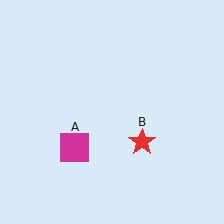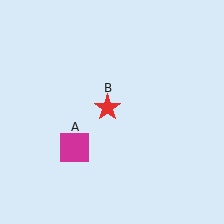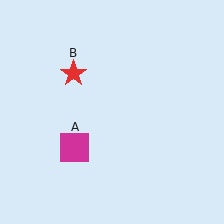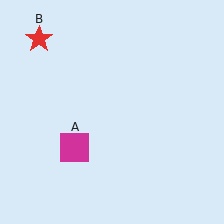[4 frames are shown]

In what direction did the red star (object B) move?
The red star (object B) moved up and to the left.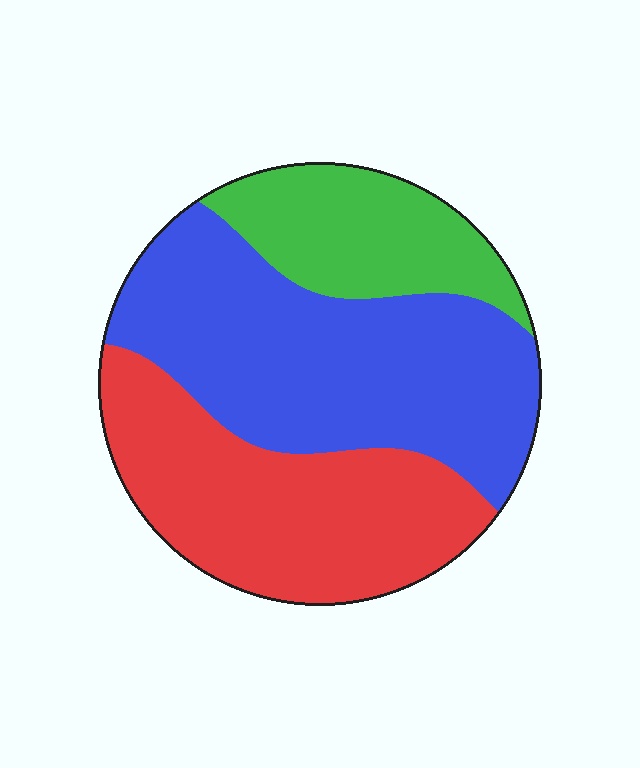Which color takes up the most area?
Blue, at roughly 45%.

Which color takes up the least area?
Green, at roughly 20%.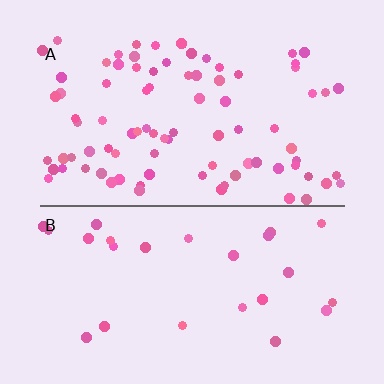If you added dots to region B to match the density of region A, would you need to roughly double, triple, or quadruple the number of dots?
Approximately triple.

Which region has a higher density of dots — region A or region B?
A (the top).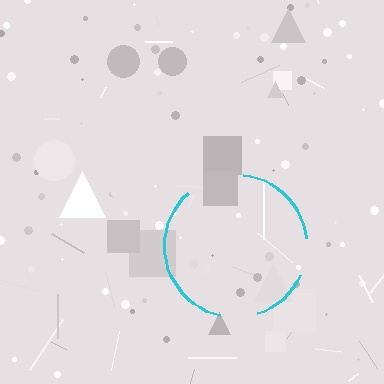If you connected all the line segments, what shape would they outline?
They would outline a circle.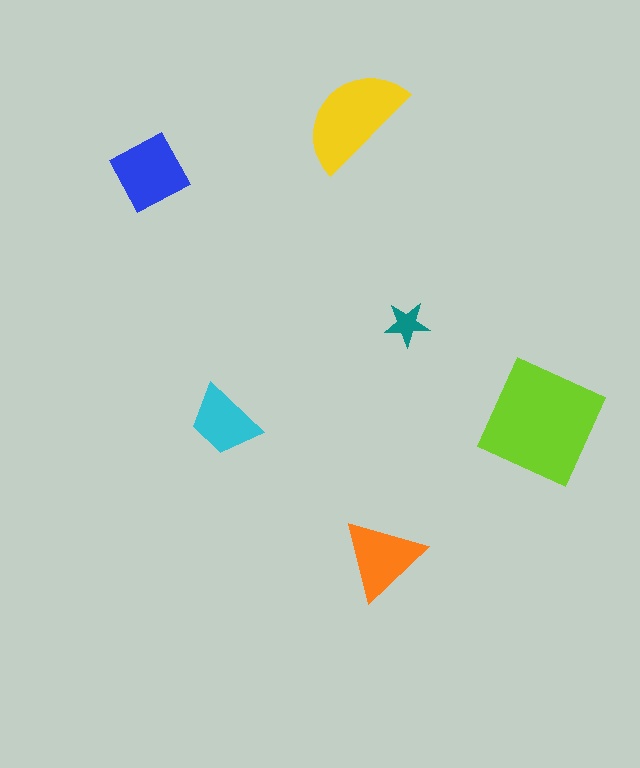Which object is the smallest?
The teal star.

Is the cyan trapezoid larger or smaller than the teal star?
Larger.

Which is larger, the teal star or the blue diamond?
The blue diamond.